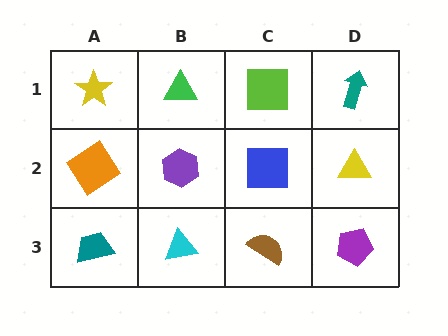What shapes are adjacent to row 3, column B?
A purple hexagon (row 2, column B), a teal trapezoid (row 3, column A), a brown semicircle (row 3, column C).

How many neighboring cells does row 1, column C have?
3.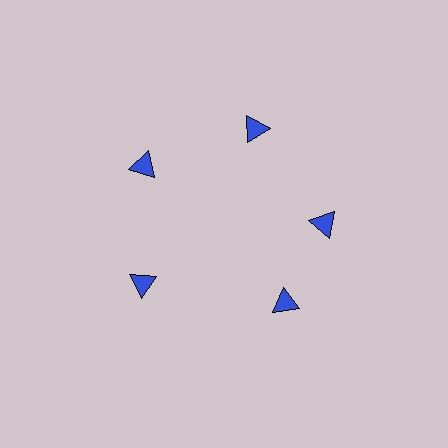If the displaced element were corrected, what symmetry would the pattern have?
It would have 5-fold rotational symmetry — the pattern would map onto itself every 72 degrees.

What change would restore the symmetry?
The symmetry would be restored by rotating it back into even spacing with its neighbors so that all 5 triangles sit at equal angles and equal distance from the center.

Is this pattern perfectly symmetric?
No. The 5 blue triangles are arranged in a ring, but one element near the 5 o'clock position is rotated out of alignment along the ring, breaking the 5-fold rotational symmetry.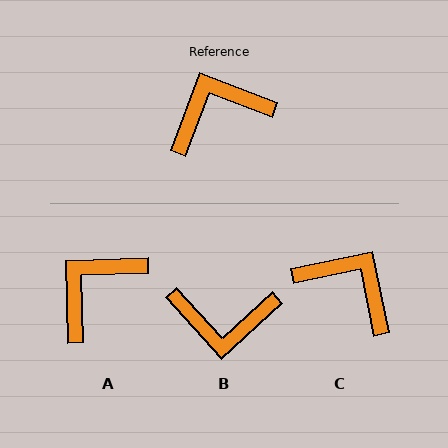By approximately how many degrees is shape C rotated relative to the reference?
Approximately 57 degrees clockwise.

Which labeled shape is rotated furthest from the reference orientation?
B, about 153 degrees away.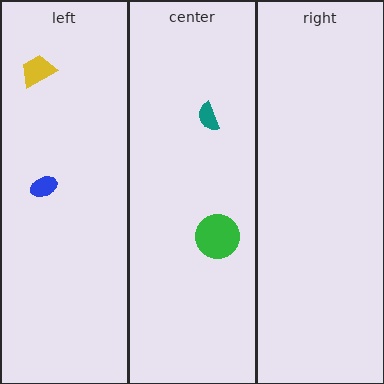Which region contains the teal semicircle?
The center region.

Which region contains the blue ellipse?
The left region.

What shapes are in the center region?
The green circle, the teal semicircle.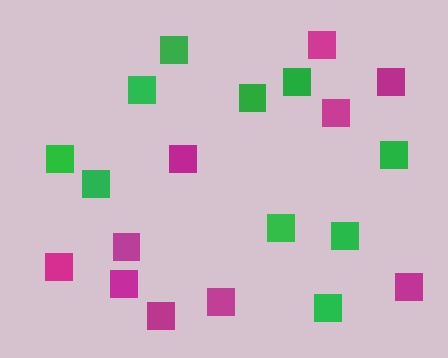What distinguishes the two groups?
There are 2 groups: one group of magenta squares (10) and one group of green squares (10).